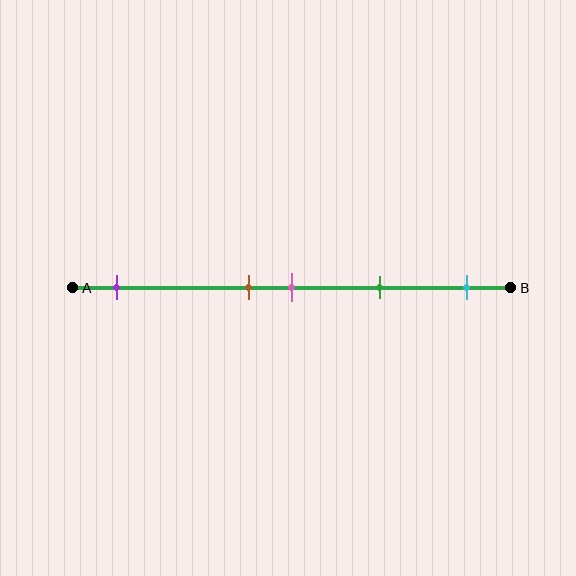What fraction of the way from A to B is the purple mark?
The purple mark is approximately 10% (0.1) of the way from A to B.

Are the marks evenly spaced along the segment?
No, the marks are not evenly spaced.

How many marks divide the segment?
There are 5 marks dividing the segment.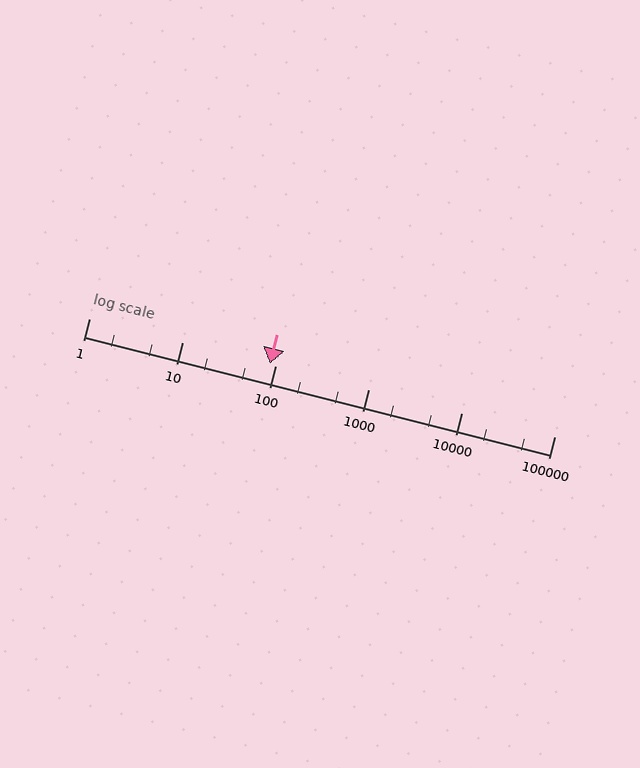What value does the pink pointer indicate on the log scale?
The pointer indicates approximately 87.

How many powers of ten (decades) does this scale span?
The scale spans 5 decades, from 1 to 100000.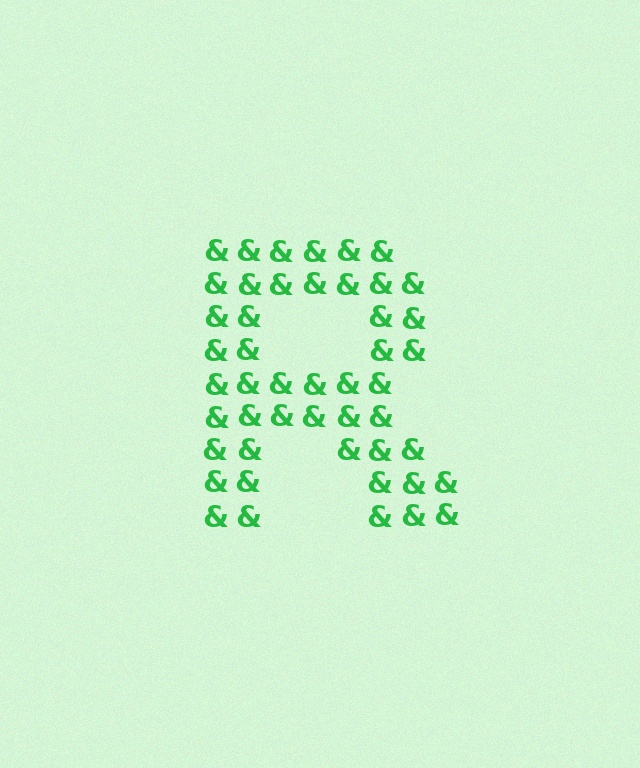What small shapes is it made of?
It is made of small ampersands.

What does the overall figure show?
The overall figure shows the letter R.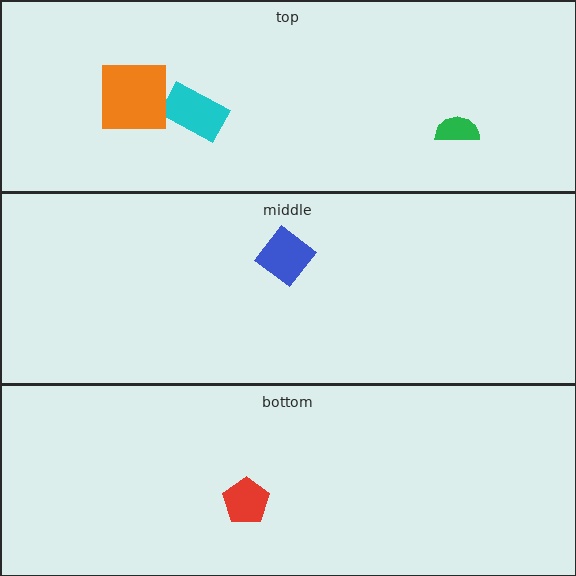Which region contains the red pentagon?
The bottom region.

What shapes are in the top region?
The cyan rectangle, the orange square, the green semicircle.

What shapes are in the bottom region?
The red pentagon.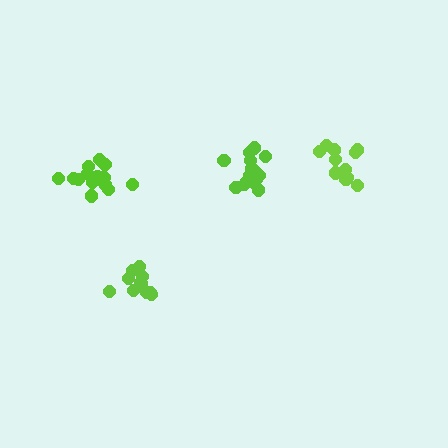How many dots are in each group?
Group 1: 12 dots, Group 2: 15 dots, Group 3: 16 dots, Group 4: 11 dots (54 total).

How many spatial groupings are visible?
There are 4 spatial groupings.